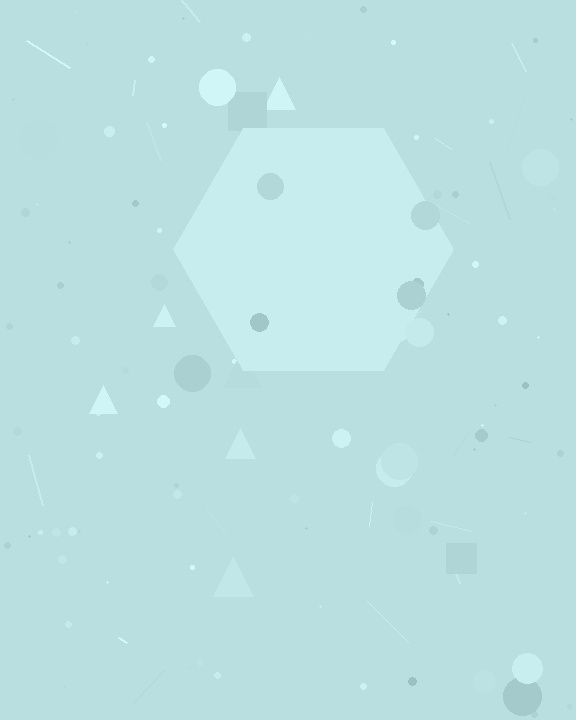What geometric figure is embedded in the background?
A hexagon is embedded in the background.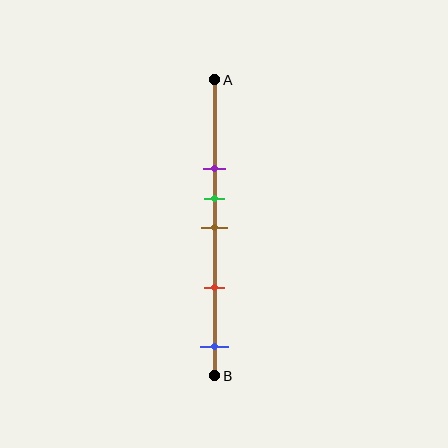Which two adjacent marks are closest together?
The green and brown marks are the closest adjacent pair.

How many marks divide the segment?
There are 5 marks dividing the segment.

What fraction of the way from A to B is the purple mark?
The purple mark is approximately 30% (0.3) of the way from A to B.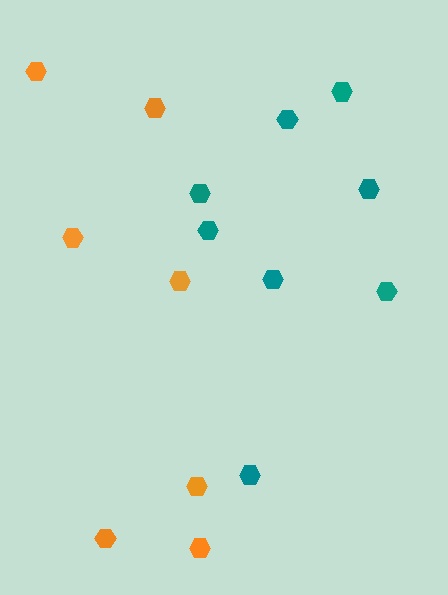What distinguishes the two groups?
There are 2 groups: one group of orange hexagons (7) and one group of teal hexagons (8).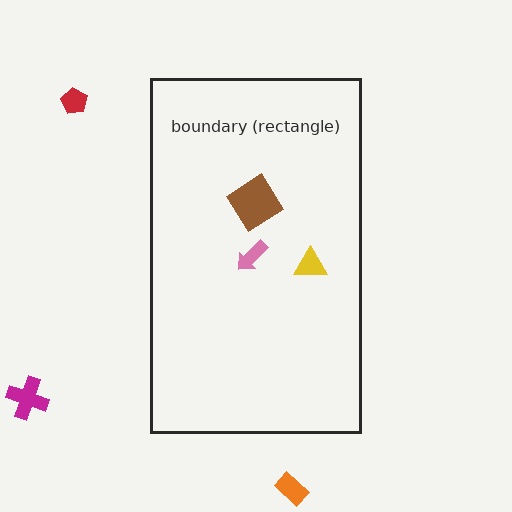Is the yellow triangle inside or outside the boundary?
Inside.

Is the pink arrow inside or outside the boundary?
Inside.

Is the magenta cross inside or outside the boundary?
Outside.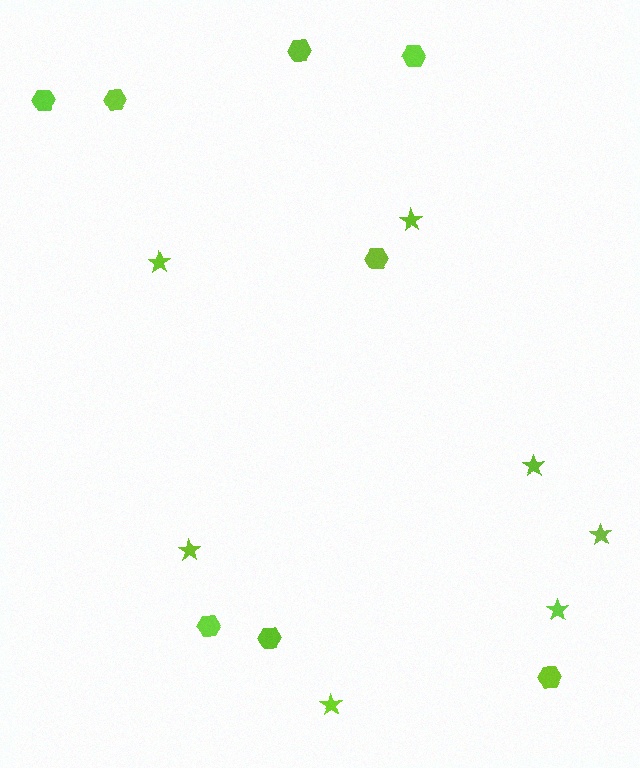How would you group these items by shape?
There are 2 groups: one group of stars (7) and one group of hexagons (8).